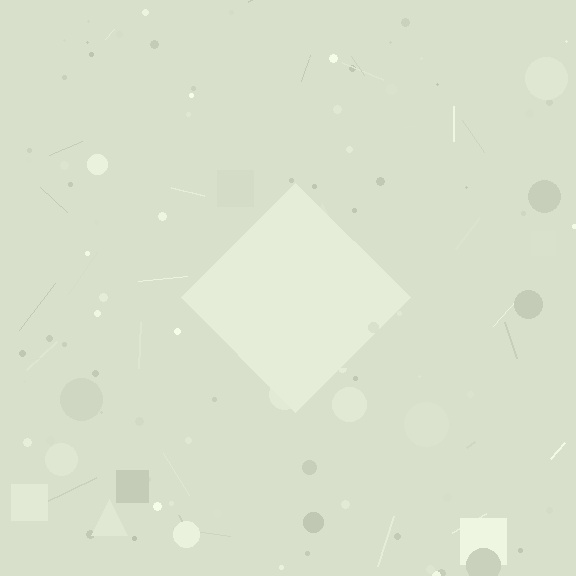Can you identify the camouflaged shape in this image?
The camouflaged shape is a diamond.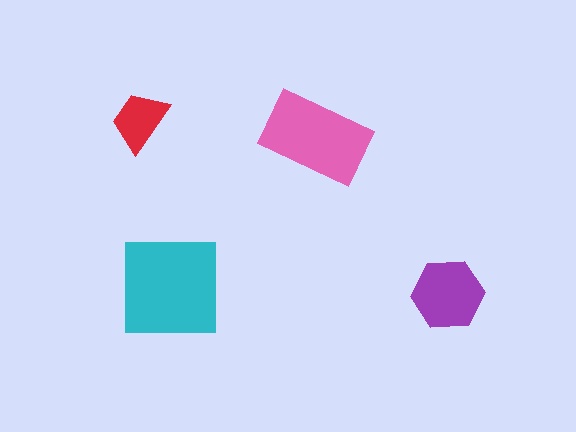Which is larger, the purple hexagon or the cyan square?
The cyan square.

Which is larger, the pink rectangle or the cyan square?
The cyan square.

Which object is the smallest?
The red trapezoid.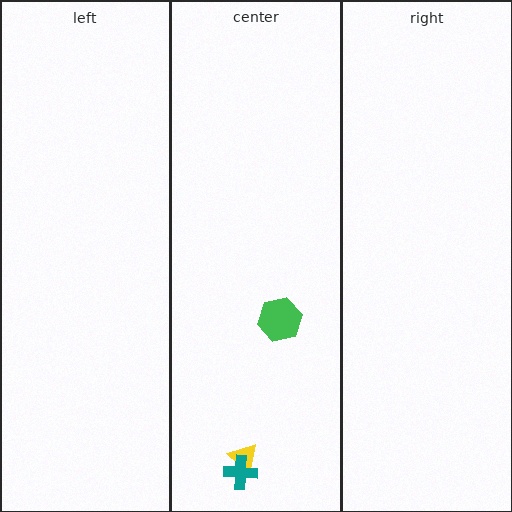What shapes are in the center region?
The yellow triangle, the teal cross, the green hexagon.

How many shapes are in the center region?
3.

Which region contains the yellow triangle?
The center region.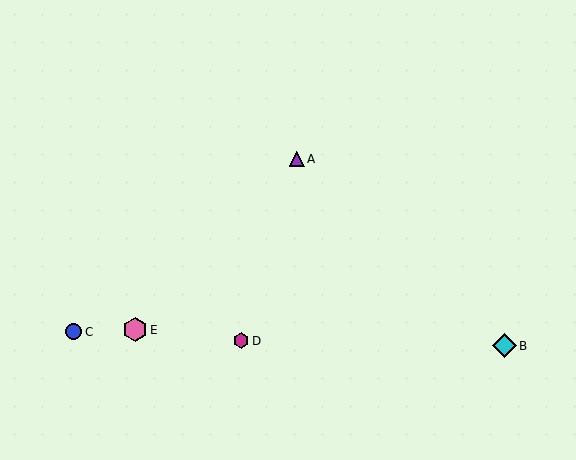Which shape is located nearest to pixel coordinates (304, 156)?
The purple triangle (labeled A) at (297, 159) is nearest to that location.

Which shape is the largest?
The cyan diamond (labeled B) is the largest.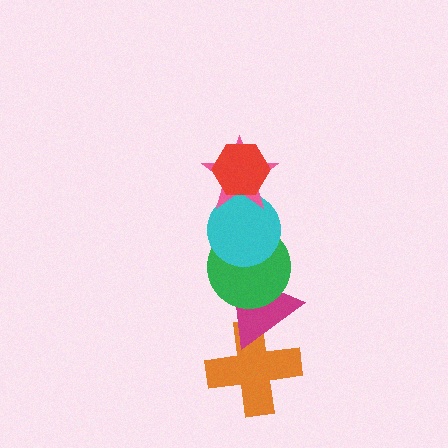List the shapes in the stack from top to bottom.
From top to bottom: the red hexagon, the pink star, the cyan circle, the green circle, the magenta triangle, the orange cross.